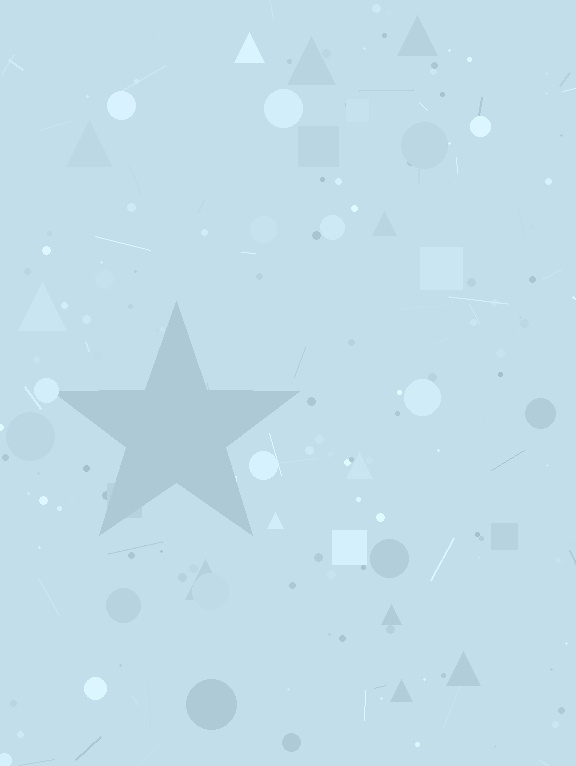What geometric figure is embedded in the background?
A star is embedded in the background.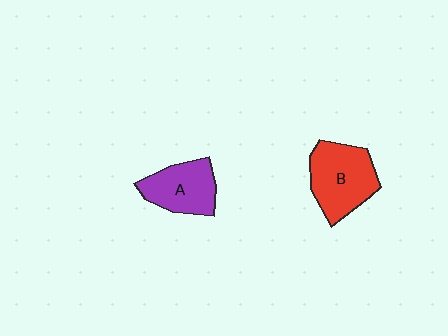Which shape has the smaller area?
Shape A (purple).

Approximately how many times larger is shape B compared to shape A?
Approximately 1.2 times.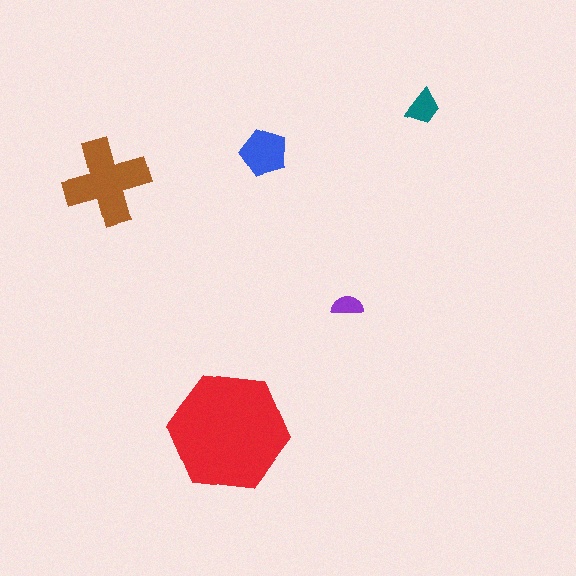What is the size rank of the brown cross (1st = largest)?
2nd.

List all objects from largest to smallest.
The red hexagon, the brown cross, the blue pentagon, the teal trapezoid, the purple semicircle.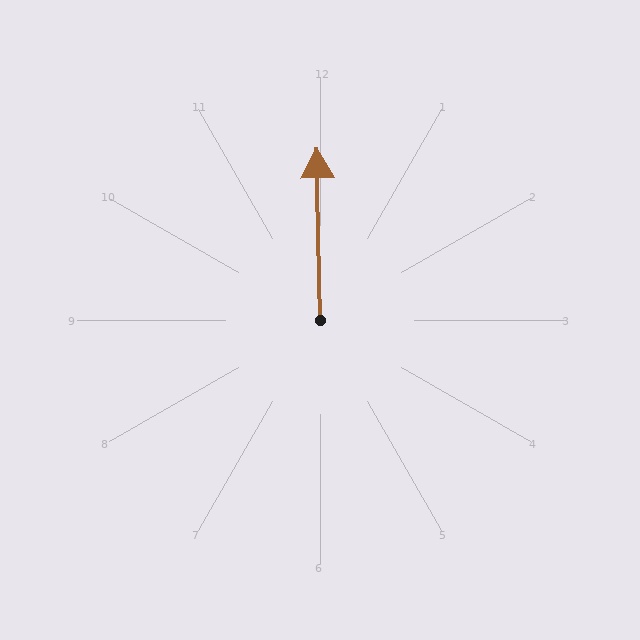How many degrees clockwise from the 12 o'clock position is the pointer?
Approximately 359 degrees.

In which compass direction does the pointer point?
North.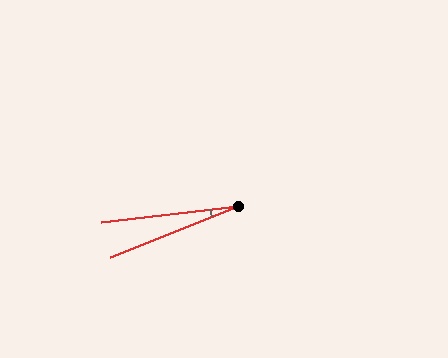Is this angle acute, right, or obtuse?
It is acute.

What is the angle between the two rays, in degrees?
Approximately 15 degrees.